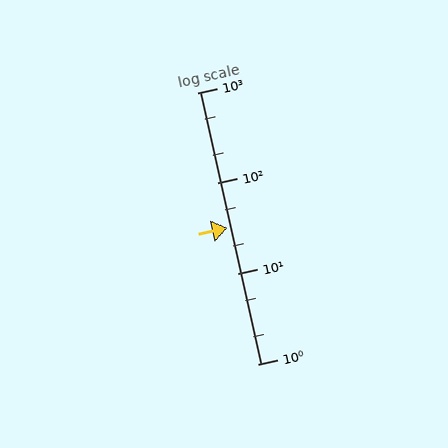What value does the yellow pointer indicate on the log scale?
The pointer indicates approximately 32.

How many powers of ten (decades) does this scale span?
The scale spans 3 decades, from 1 to 1000.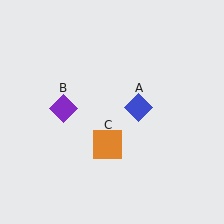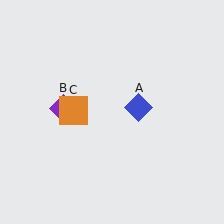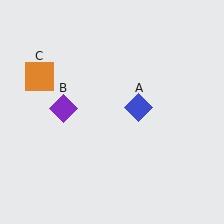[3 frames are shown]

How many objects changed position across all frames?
1 object changed position: orange square (object C).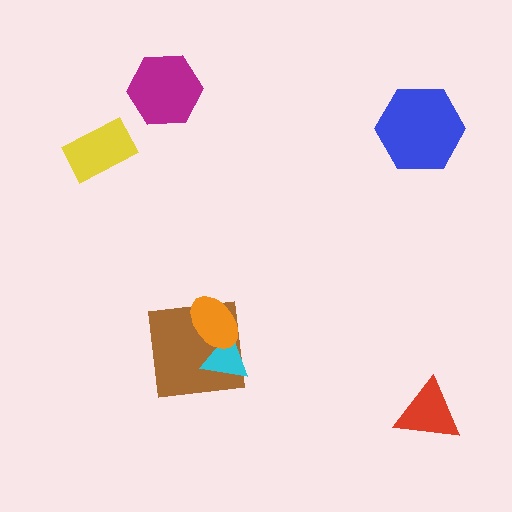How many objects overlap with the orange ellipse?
2 objects overlap with the orange ellipse.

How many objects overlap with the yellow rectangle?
0 objects overlap with the yellow rectangle.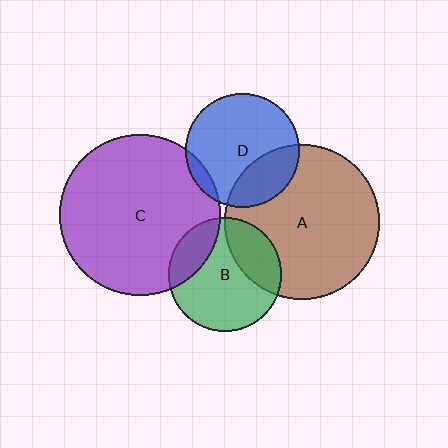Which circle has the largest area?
Circle C (purple).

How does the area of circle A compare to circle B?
Approximately 1.9 times.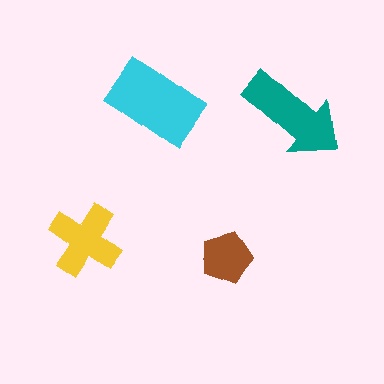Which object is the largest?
The cyan rectangle.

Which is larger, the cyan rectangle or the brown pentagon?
The cyan rectangle.